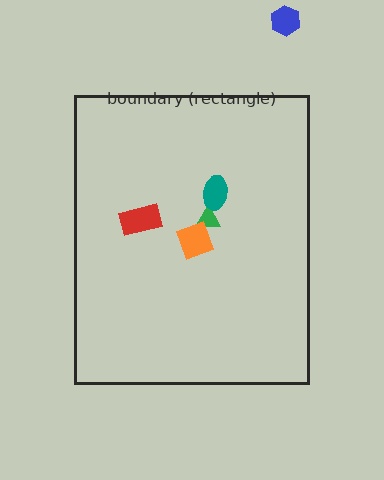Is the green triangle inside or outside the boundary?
Inside.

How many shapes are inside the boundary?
4 inside, 1 outside.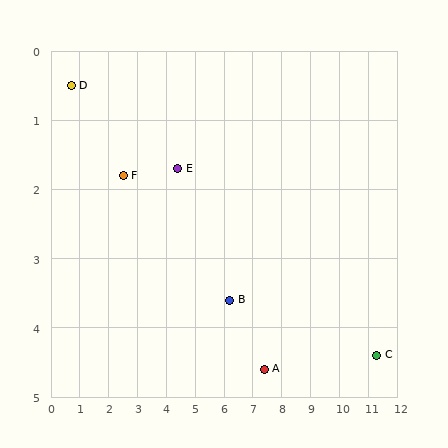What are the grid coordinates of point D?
Point D is at approximately (0.7, 0.5).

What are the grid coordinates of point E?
Point E is at approximately (4.4, 1.7).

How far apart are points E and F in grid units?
Points E and F are about 1.9 grid units apart.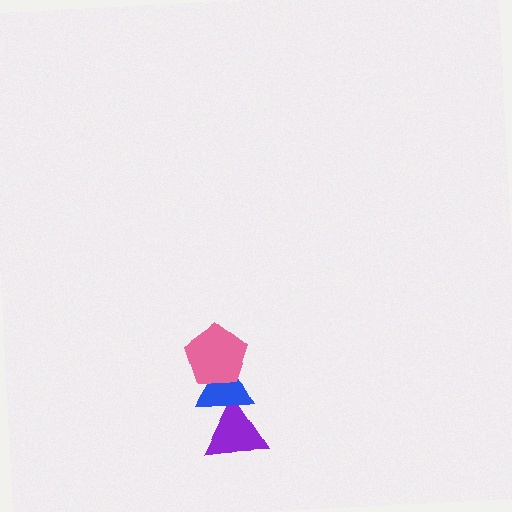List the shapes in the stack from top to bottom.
From top to bottom: the pink pentagon, the blue triangle, the purple triangle.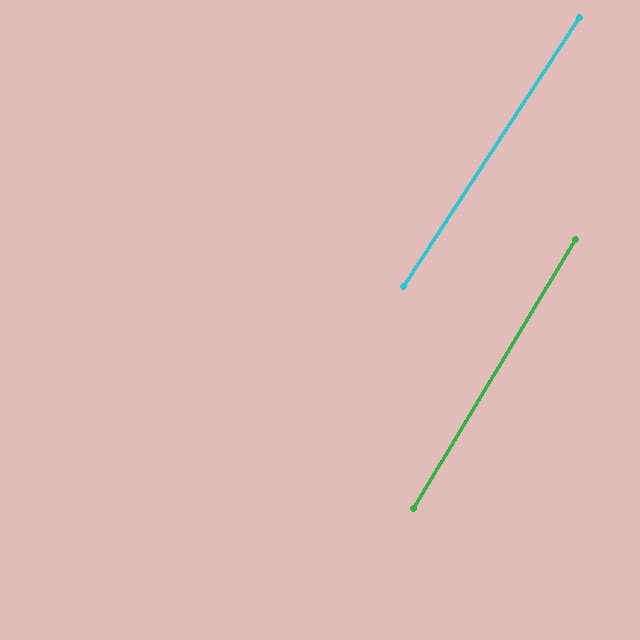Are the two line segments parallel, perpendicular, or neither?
Parallel — their directions differ by only 1.9°.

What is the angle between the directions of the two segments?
Approximately 2 degrees.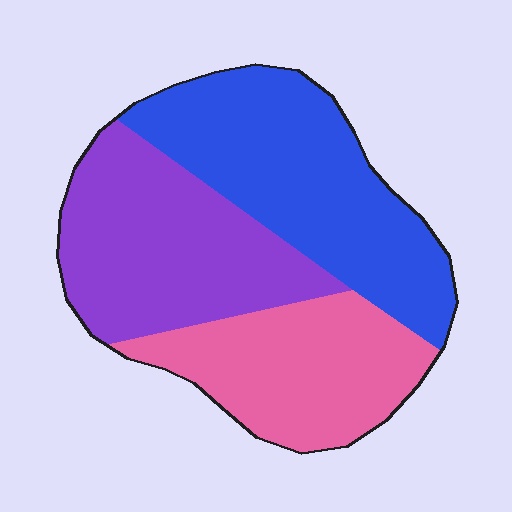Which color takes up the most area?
Blue, at roughly 40%.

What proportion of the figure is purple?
Purple takes up between a quarter and a half of the figure.